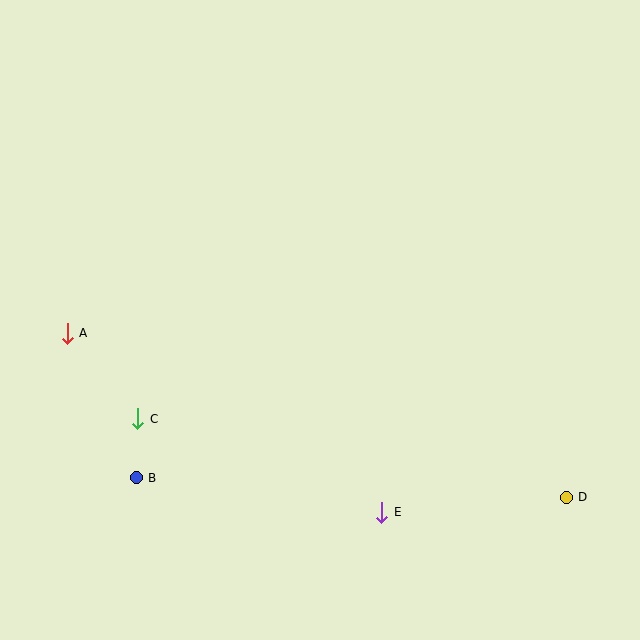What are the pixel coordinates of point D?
Point D is at (566, 497).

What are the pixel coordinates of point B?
Point B is at (136, 478).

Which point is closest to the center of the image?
Point E at (382, 512) is closest to the center.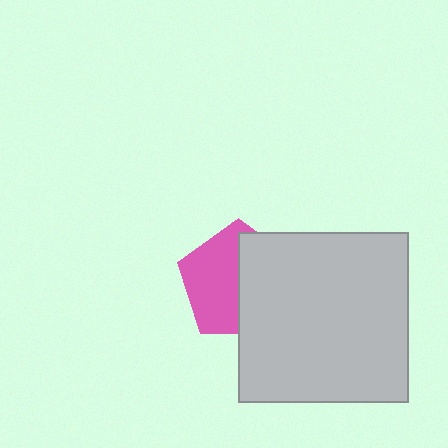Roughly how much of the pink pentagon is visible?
About half of it is visible (roughly 51%).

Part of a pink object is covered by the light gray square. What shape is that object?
It is a pentagon.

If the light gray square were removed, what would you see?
You would see the complete pink pentagon.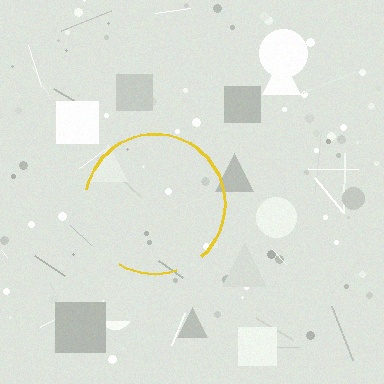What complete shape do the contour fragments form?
The contour fragments form a circle.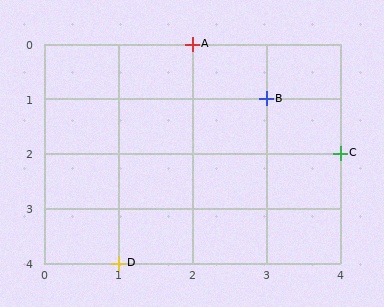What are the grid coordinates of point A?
Point A is at grid coordinates (2, 0).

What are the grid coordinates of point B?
Point B is at grid coordinates (3, 1).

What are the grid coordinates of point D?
Point D is at grid coordinates (1, 4).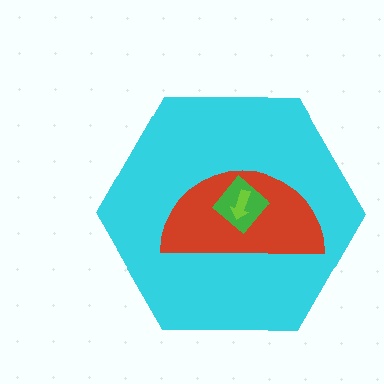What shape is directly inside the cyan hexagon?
The red semicircle.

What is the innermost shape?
The lime arrow.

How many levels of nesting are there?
4.